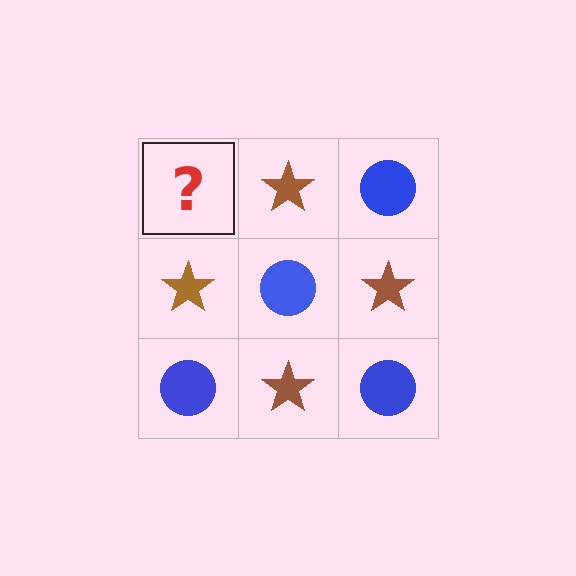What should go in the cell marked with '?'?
The missing cell should contain a blue circle.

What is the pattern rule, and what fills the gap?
The rule is that it alternates blue circle and brown star in a checkerboard pattern. The gap should be filled with a blue circle.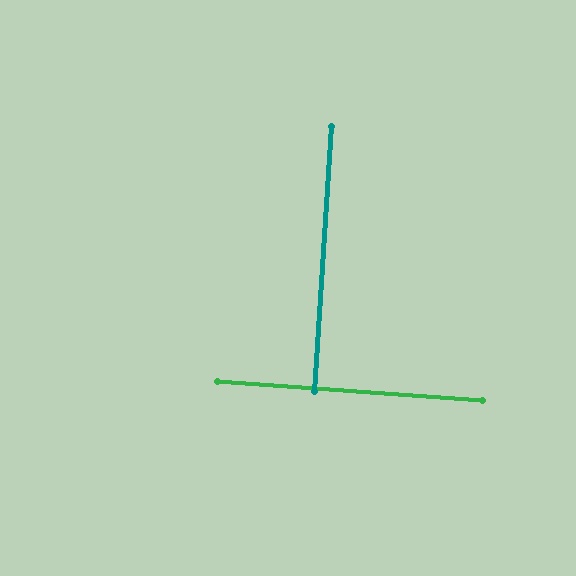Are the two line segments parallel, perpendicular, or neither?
Perpendicular — they meet at approximately 90°.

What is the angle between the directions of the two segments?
Approximately 90 degrees.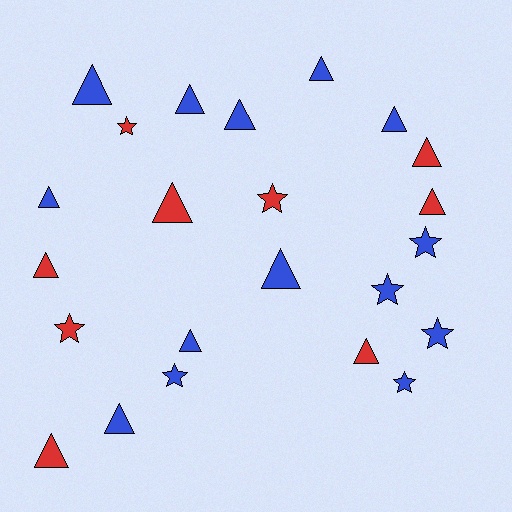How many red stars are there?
There are 3 red stars.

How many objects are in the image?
There are 23 objects.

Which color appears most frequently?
Blue, with 14 objects.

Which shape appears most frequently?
Triangle, with 15 objects.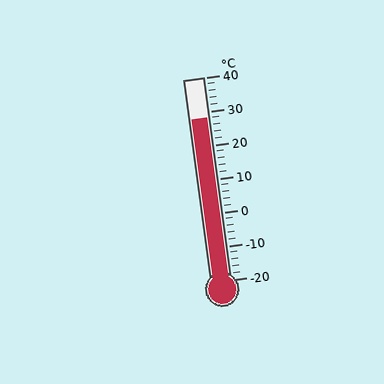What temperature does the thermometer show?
The thermometer shows approximately 28°C.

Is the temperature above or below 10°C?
The temperature is above 10°C.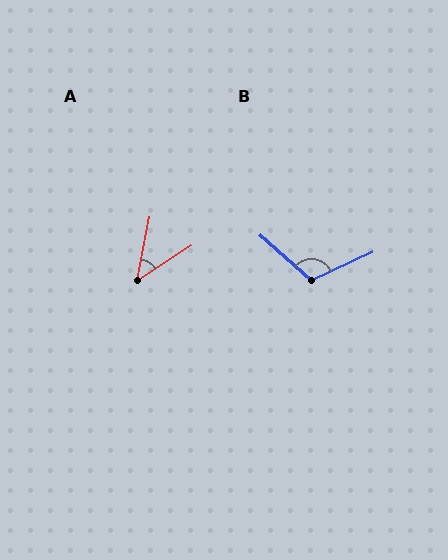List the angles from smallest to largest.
A (46°), B (114°).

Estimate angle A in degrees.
Approximately 46 degrees.